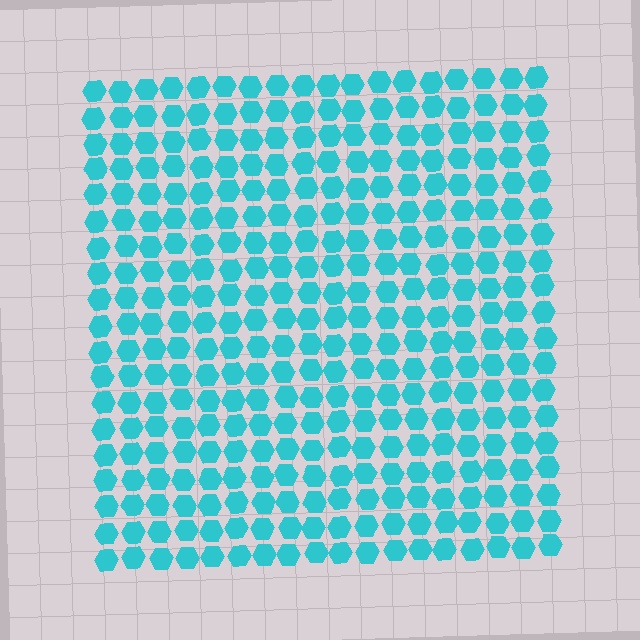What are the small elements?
The small elements are hexagons.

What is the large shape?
The large shape is a square.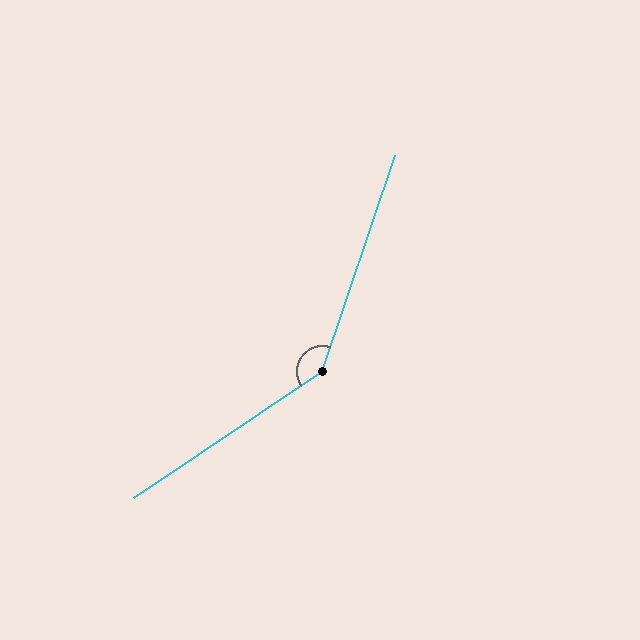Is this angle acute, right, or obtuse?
It is obtuse.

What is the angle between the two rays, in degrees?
Approximately 143 degrees.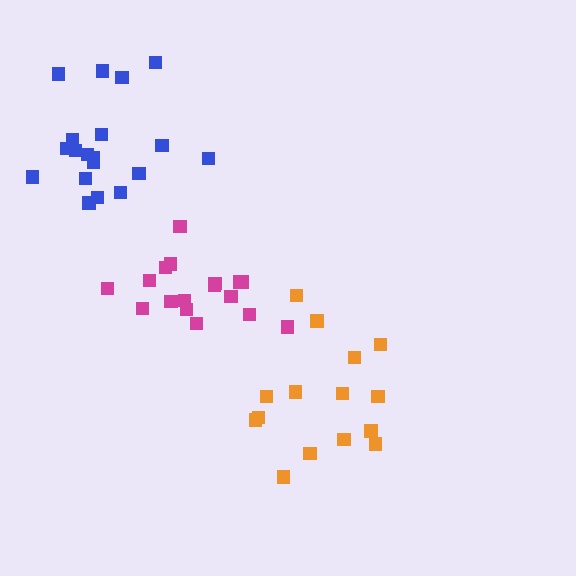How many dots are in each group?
Group 1: 17 dots, Group 2: 16 dots, Group 3: 19 dots (52 total).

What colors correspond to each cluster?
The clusters are colored: magenta, orange, blue.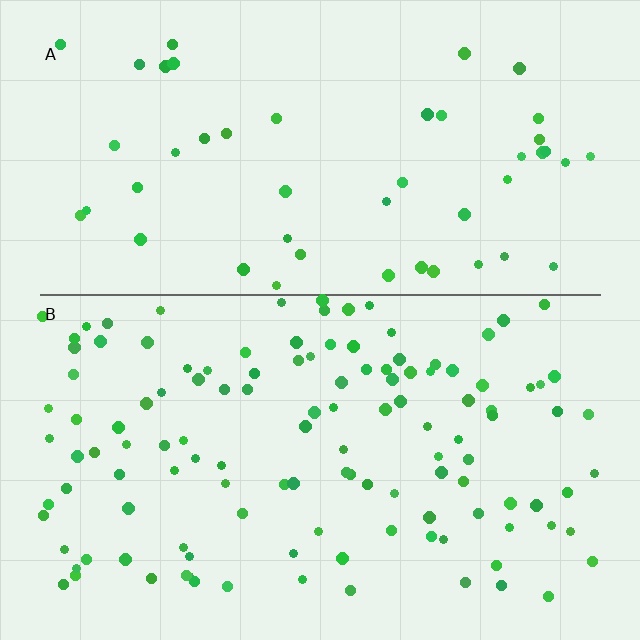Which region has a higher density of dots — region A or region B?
B (the bottom).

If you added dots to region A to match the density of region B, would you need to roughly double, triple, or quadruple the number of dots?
Approximately triple.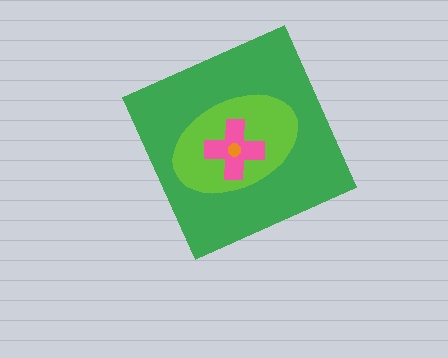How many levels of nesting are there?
4.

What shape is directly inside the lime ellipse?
The pink cross.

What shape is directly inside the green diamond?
The lime ellipse.